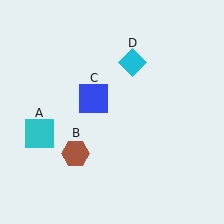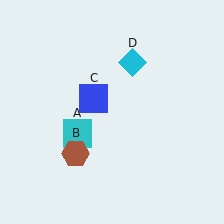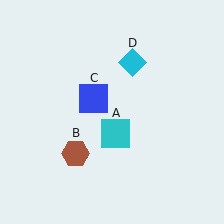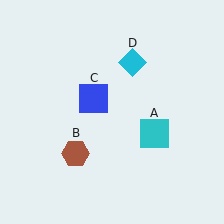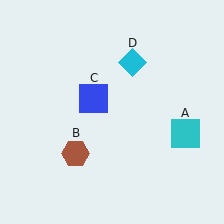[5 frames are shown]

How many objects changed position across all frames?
1 object changed position: cyan square (object A).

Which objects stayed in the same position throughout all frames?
Brown hexagon (object B) and blue square (object C) and cyan diamond (object D) remained stationary.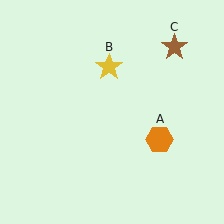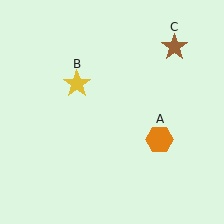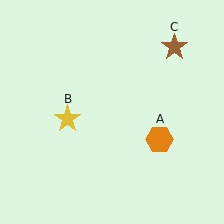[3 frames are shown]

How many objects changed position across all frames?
1 object changed position: yellow star (object B).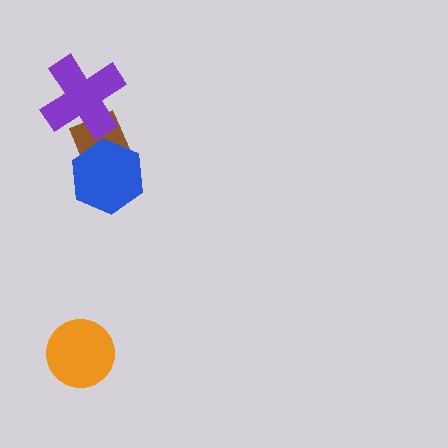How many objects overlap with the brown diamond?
2 objects overlap with the brown diamond.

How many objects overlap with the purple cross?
1 object overlaps with the purple cross.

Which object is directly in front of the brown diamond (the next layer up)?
The purple cross is directly in front of the brown diamond.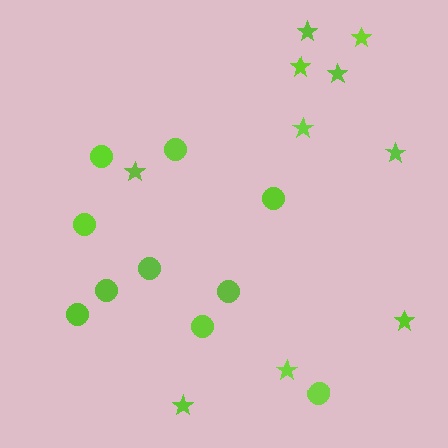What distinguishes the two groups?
There are 2 groups: one group of stars (10) and one group of circles (10).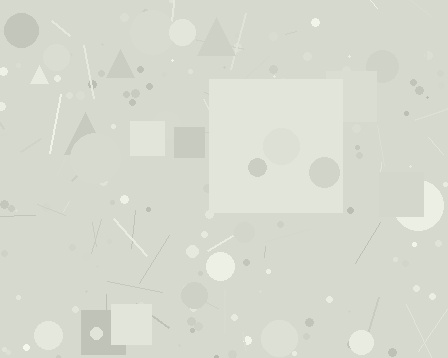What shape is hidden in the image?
A square is hidden in the image.